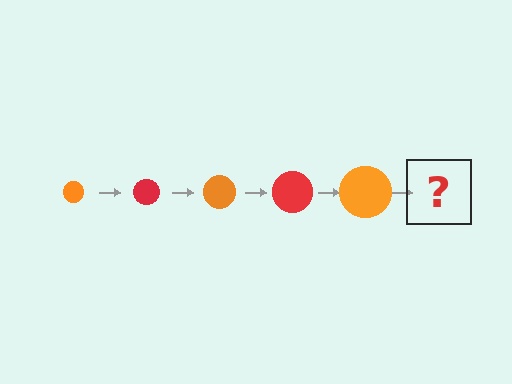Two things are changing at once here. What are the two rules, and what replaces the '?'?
The two rules are that the circle grows larger each step and the color cycles through orange and red. The '?' should be a red circle, larger than the previous one.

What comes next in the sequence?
The next element should be a red circle, larger than the previous one.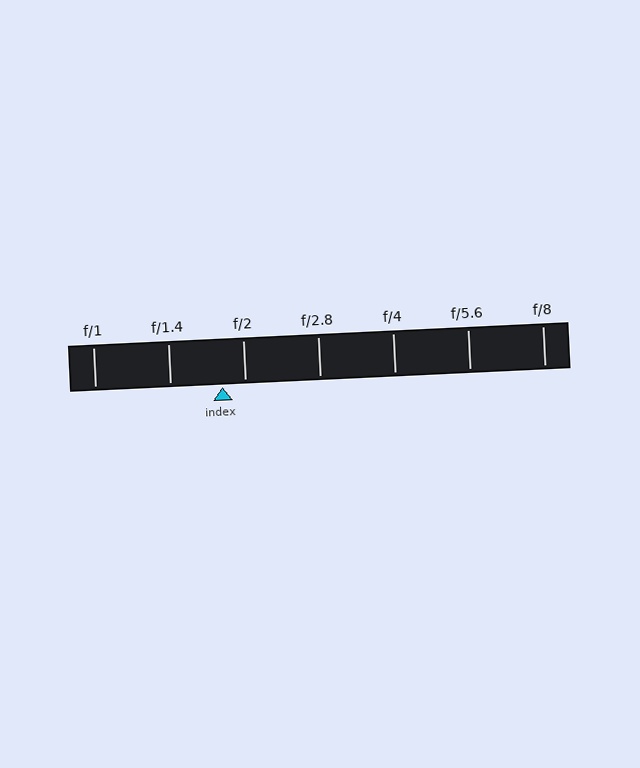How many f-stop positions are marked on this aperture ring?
There are 7 f-stop positions marked.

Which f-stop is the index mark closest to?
The index mark is closest to f/2.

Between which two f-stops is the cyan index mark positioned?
The index mark is between f/1.4 and f/2.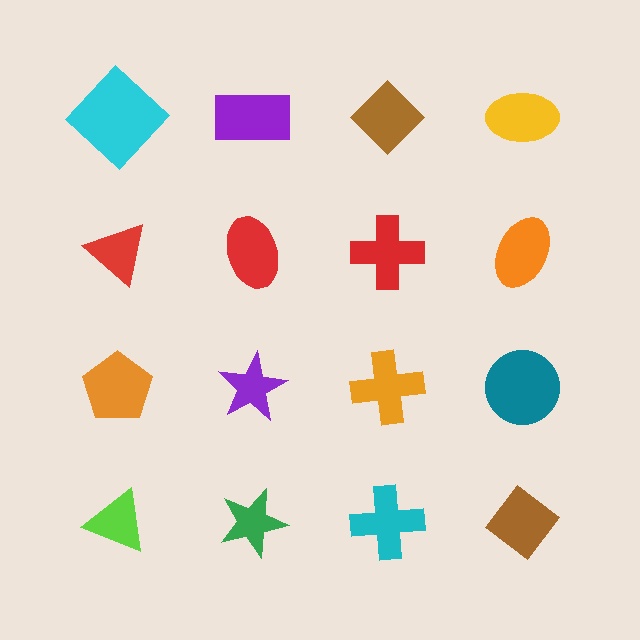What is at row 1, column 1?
A cyan diamond.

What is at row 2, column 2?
A red ellipse.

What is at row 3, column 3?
An orange cross.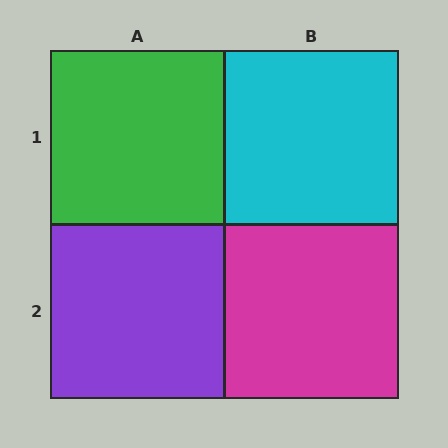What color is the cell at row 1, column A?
Green.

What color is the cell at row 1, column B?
Cyan.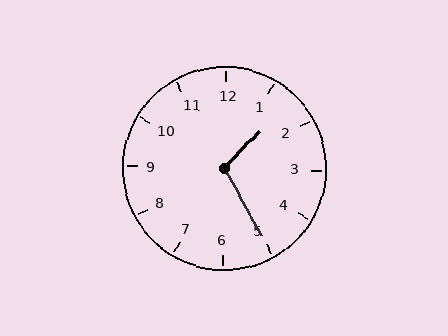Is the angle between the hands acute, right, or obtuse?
It is obtuse.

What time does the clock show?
1:25.